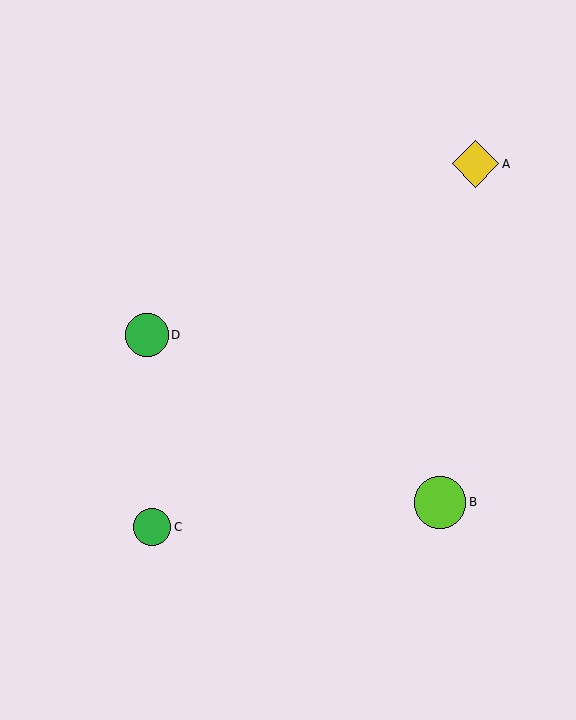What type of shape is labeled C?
Shape C is a green circle.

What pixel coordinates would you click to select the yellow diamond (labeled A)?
Click at (476, 164) to select the yellow diamond A.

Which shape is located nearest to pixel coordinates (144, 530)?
The green circle (labeled C) at (152, 527) is nearest to that location.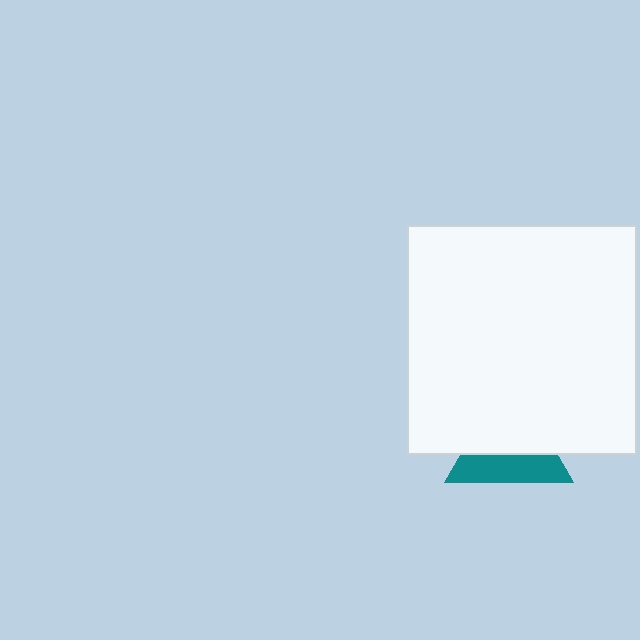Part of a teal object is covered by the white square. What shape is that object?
It is a triangle.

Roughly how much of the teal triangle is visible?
A small part of it is visible (roughly 43%).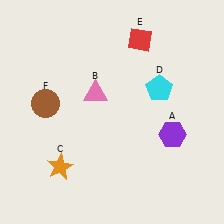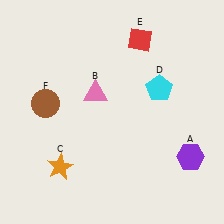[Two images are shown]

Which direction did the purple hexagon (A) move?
The purple hexagon (A) moved down.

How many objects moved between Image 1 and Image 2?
1 object moved between the two images.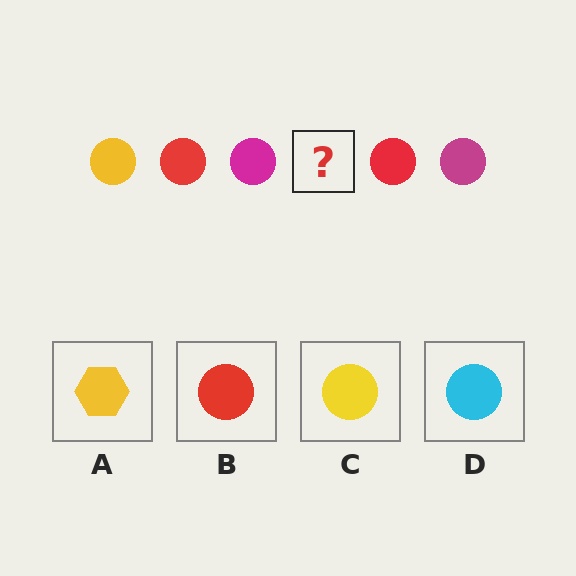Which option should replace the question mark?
Option C.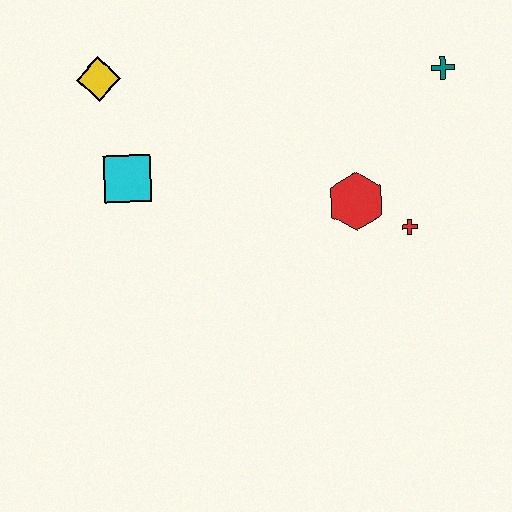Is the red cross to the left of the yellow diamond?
No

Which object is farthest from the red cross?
The yellow diamond is farthest from the red cross.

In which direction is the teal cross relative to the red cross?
The teal cross is above the red cross.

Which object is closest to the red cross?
The red hexagon is closest to the red cross.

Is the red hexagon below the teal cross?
Yes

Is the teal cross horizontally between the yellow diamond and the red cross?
No